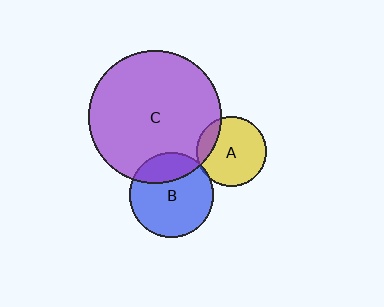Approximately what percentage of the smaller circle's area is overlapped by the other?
Approximately 25%.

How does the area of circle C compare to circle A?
Approximately 3.6 times.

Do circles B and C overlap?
Yes.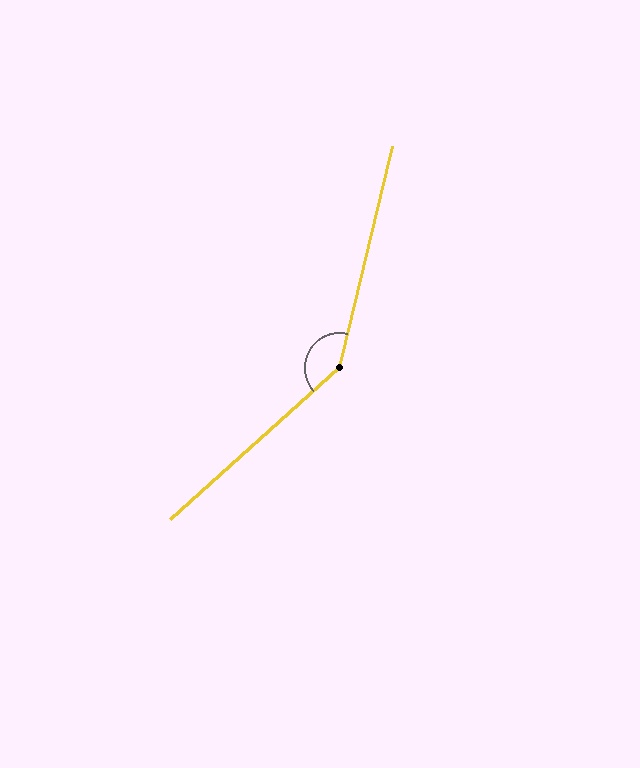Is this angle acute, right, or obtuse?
It is obtuse.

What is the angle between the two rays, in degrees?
Approximately 145 degrees.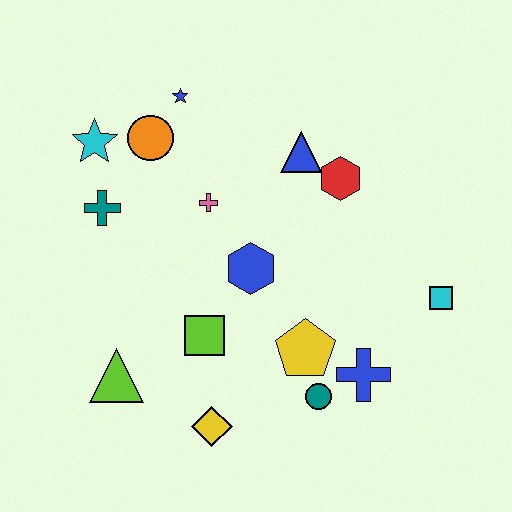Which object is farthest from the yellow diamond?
The blue star is farthest from the yellow diamond.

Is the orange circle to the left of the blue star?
Yes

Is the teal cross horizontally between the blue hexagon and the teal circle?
No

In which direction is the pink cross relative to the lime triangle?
The pink cross is above the lime triangle.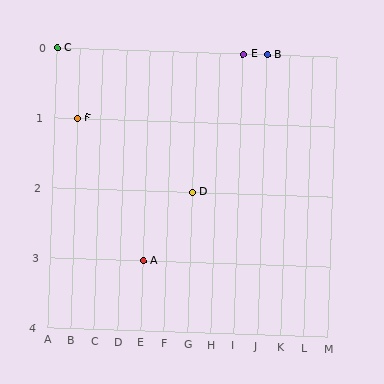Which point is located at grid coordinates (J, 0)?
Point B is at (J, 0).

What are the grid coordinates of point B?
Point B is at grid coordinates (J, 0).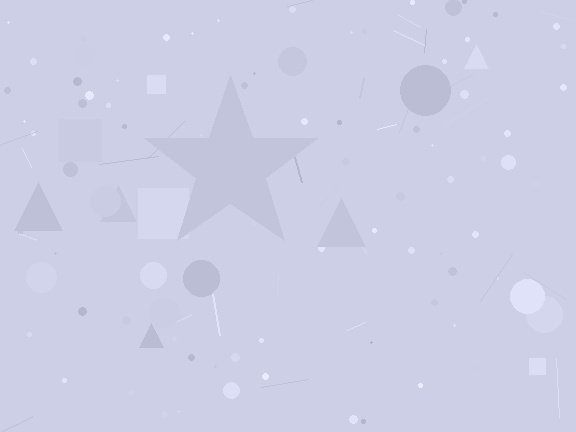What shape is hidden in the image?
A star is hidden in the image.